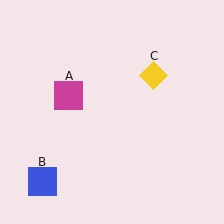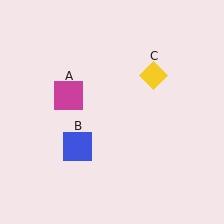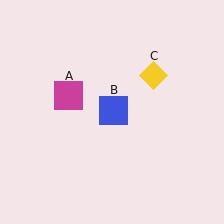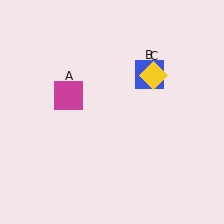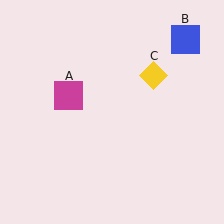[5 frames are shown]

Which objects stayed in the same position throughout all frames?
Magenta square (object A) and yellow diamond (object C) remained stationary.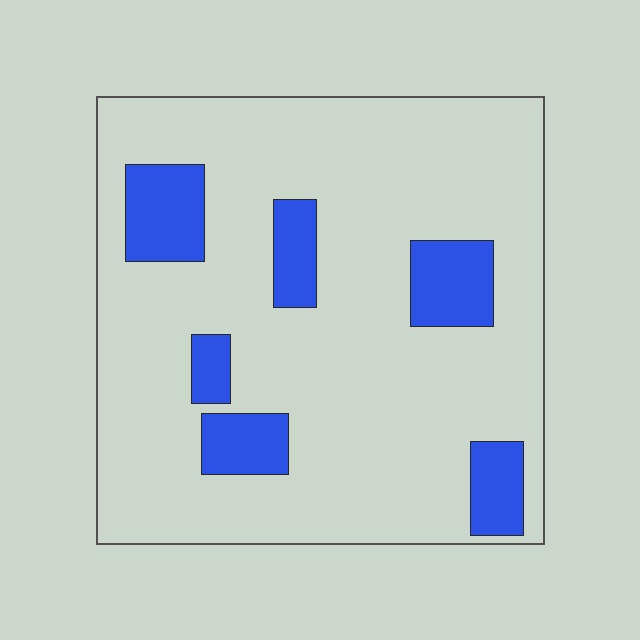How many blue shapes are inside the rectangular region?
6.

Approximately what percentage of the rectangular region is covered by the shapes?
Approximately 15%.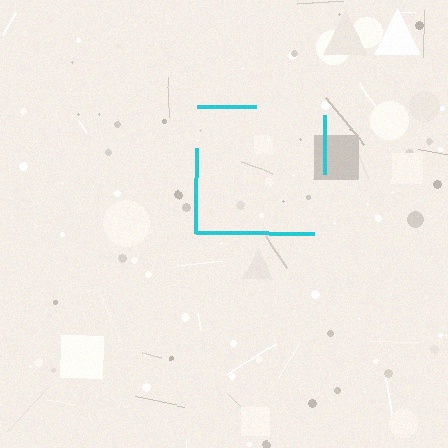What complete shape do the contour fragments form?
The contour fragments form a square.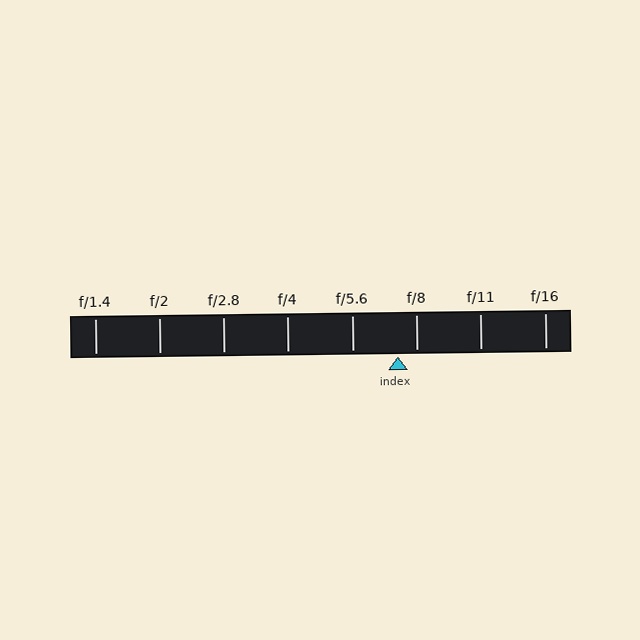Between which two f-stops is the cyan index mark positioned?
The index mark is between f/5.6 and f/8.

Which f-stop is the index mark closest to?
The index mark is closest to f/8.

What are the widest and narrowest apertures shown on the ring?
The widest aperture shown is f/1.4 and the narrowest is f/16.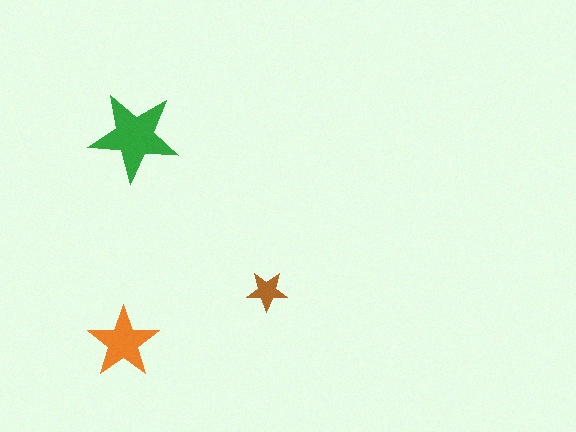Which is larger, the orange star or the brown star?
The orange one.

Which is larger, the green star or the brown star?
The green one.